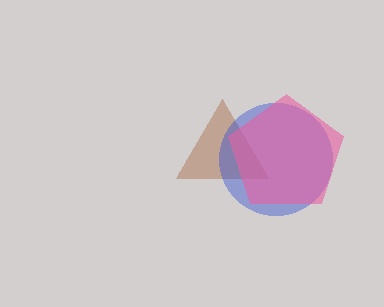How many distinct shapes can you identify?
There are 3 distinct shapes: a brown triangle, a blue circle, a pink pentagon.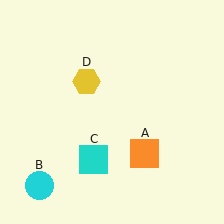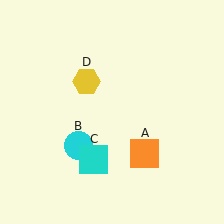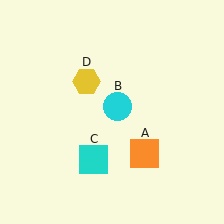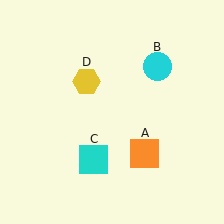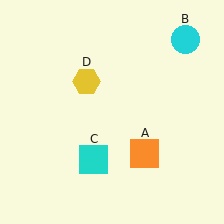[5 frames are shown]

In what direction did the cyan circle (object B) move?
The cyan circle (object B) moved up and to the right.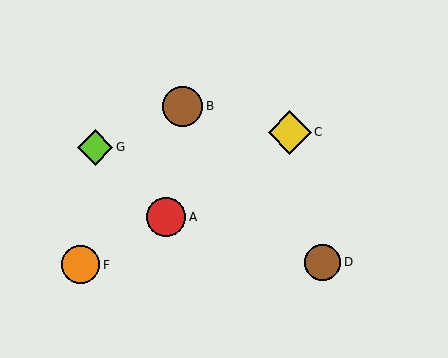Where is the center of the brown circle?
The center of the brown circle is at (323, 262).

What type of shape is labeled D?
Shape D is a brown circle.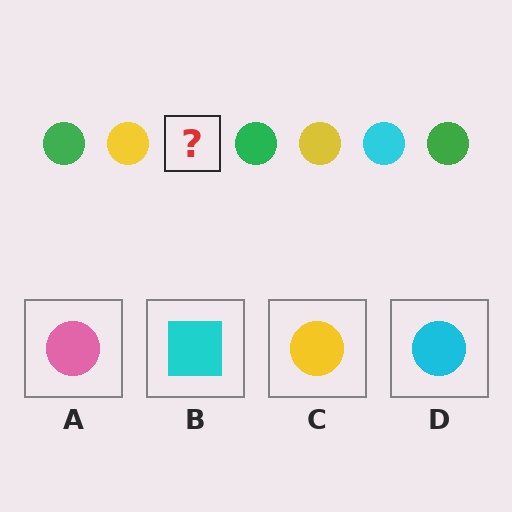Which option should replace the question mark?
Option D.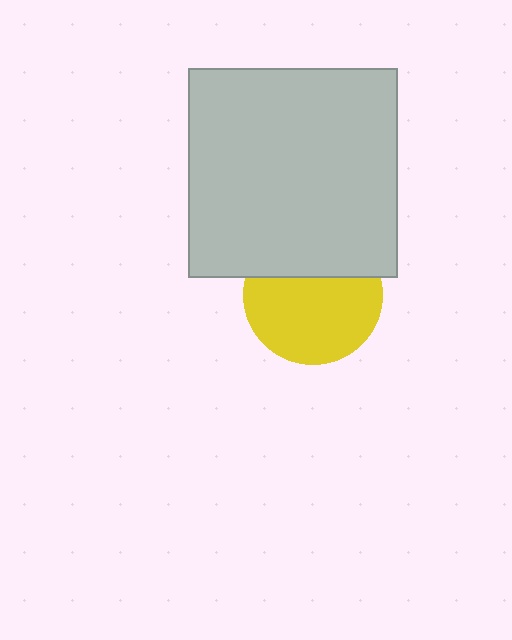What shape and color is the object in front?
The object in front is a light gray square.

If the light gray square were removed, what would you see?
You would see the complete yellow circle.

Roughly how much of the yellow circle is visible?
Most of it is visible (roughly 66%).